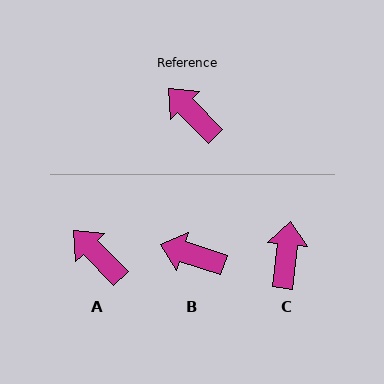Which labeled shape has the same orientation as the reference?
A.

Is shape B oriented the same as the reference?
No, it is off by about 28 degrees.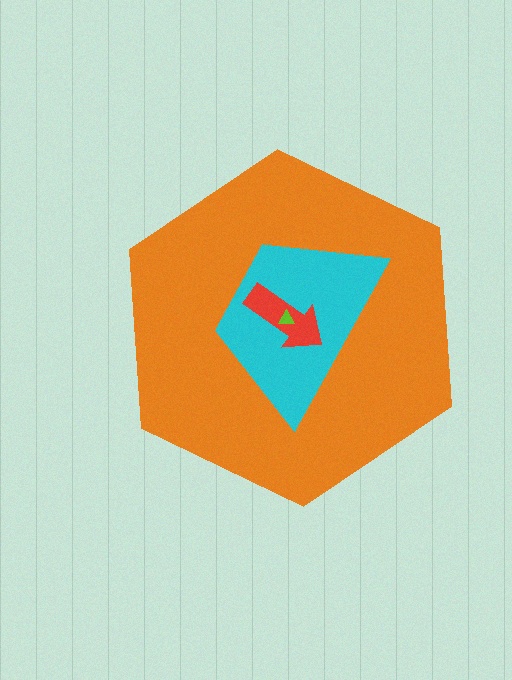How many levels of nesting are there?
4.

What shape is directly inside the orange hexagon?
The cyan trapezoid.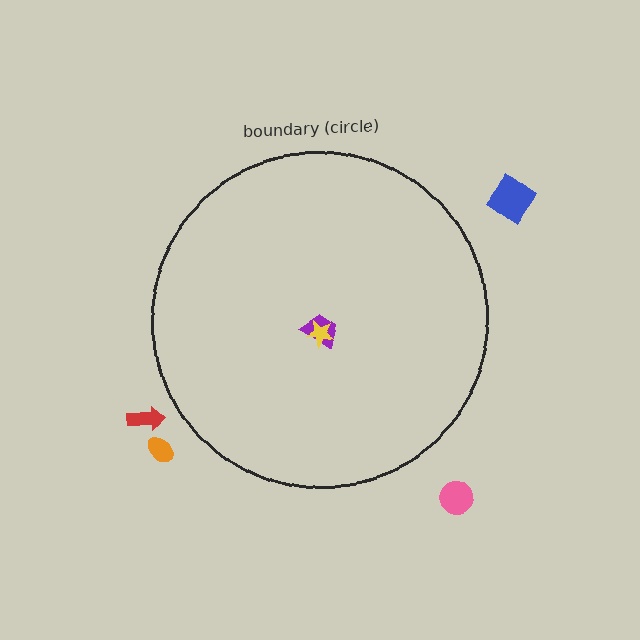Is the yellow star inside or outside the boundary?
Inside.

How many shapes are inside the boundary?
2 inside, 4 outside.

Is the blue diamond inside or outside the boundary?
Outside.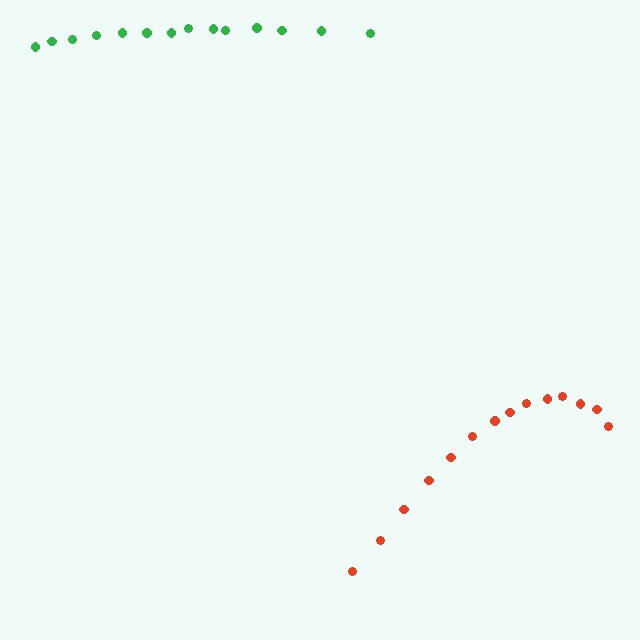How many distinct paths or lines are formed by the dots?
There are 2 distinct paths.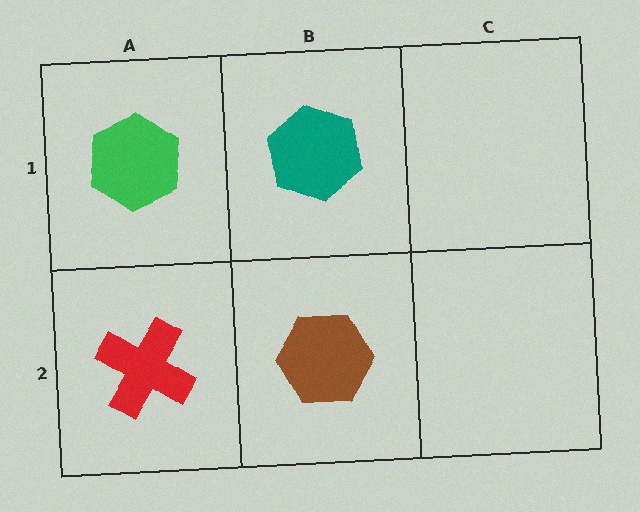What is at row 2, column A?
A red cross.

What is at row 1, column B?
A teal hexagon.